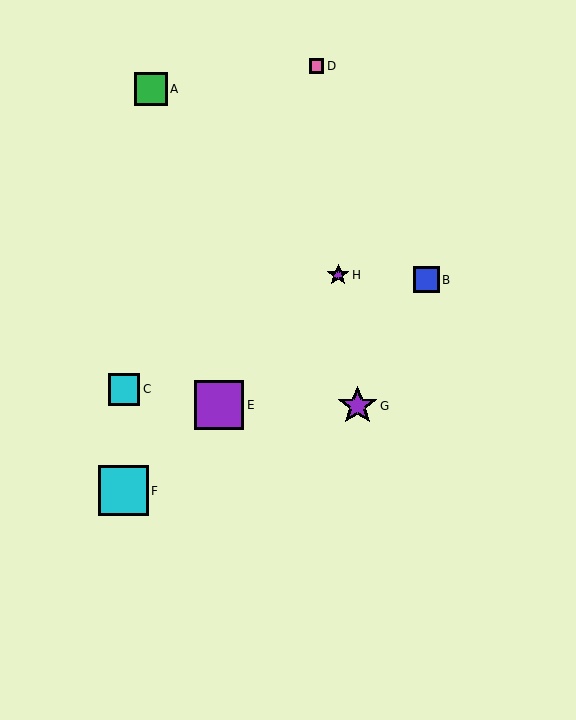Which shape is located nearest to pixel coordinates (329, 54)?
The pink square (labeled D) at (316, 66) is nearest to that location.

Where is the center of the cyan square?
The center of the cyan square is at (123, 491).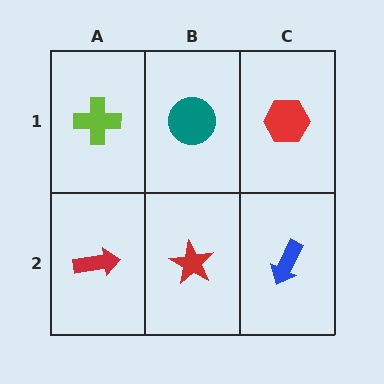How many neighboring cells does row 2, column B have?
3.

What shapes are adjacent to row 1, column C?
A blue arrow (row 2, column C), a teal circle (row 1, column B).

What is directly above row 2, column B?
A teal circle.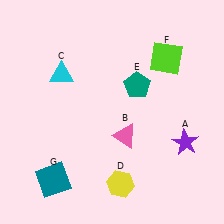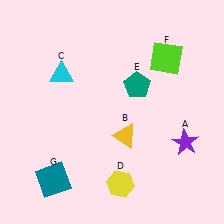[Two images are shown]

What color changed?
The triangle (B) changed from pink in Image 1 to yellow in Image 2.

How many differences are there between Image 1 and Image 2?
There is 1 difference between the two images.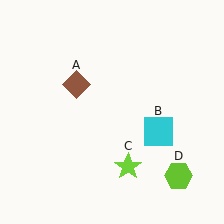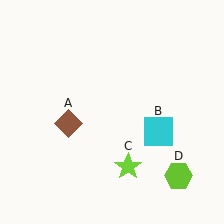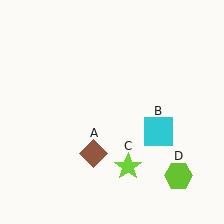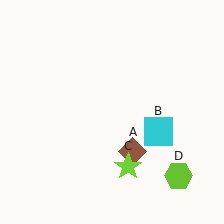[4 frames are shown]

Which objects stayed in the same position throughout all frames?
Cyan square (object B) and lime star (object C) and lime hexagon (object D) remained stationary.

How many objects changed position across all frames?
1 object changed position: brown diamond (object A).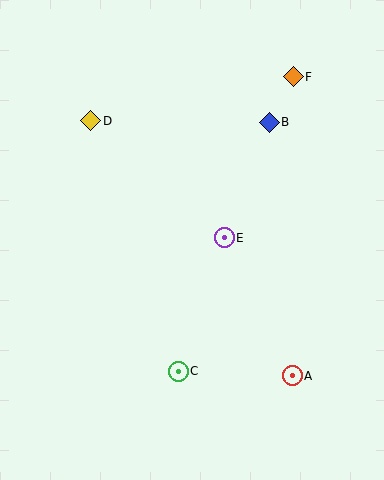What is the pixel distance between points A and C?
The distance between A and C is 114 pixels.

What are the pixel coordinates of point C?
Point C is at (178, 371).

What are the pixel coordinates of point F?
Point F is at (293, 77).